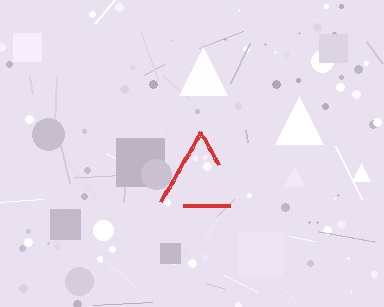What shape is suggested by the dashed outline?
The dashed outline suggests a triangle.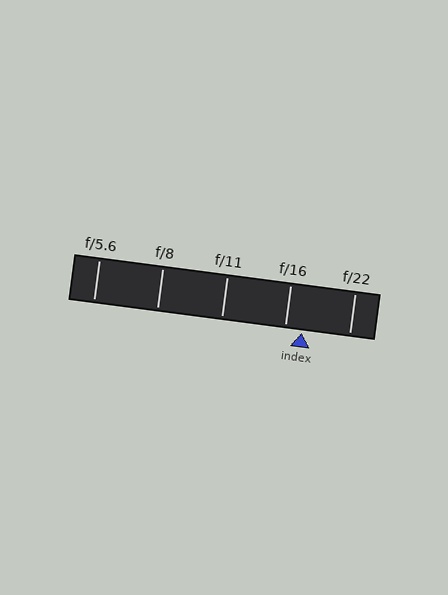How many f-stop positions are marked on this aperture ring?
There are 5 f-stop positions marked.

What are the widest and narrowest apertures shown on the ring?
The widest aperture shown is f/5.6 and the narrowest is f/22.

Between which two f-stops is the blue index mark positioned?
The index mark is between f/16 and f/22.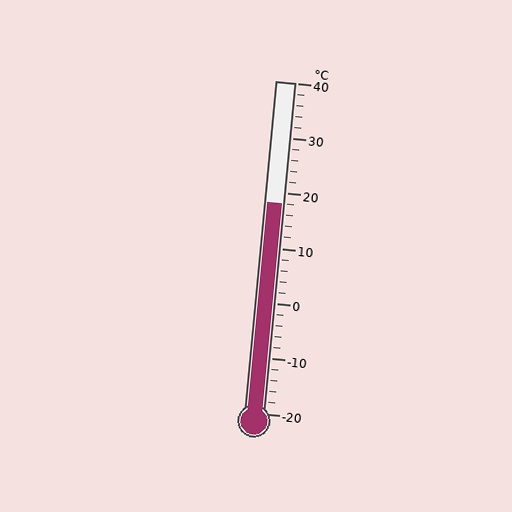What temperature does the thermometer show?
The thermometer shows approximately 18°C.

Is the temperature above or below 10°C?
The temperature is above 10°C.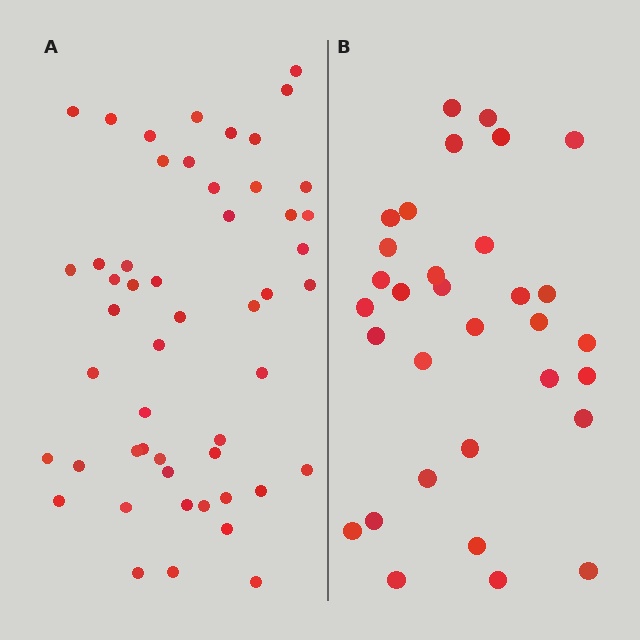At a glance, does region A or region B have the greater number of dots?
Region A (the left region) has more dots.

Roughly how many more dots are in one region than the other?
Region A has approximately 20 more dots than region B.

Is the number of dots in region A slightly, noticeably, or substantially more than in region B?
Region A has substantially more. The ratio is roughly 1.6 to 1.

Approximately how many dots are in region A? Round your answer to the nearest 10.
About 50 dots. (The exact count is 51, which rounds to 50.)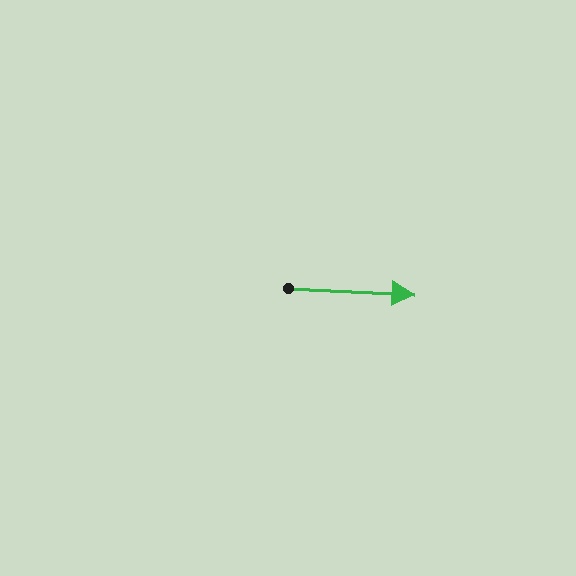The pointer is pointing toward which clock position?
Roughly 3 o'clock.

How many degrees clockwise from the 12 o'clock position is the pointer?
Approximately 93 degrees.